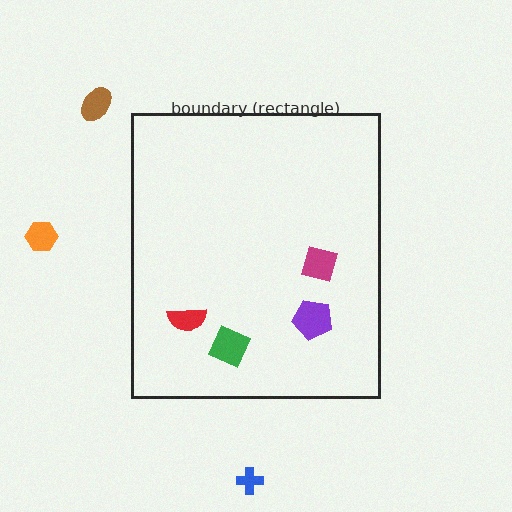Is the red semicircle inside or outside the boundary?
Inside.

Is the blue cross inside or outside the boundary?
Outside.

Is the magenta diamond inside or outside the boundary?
Inside.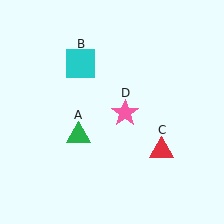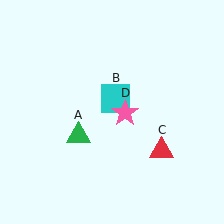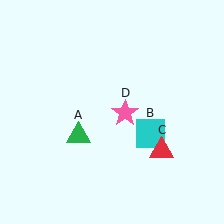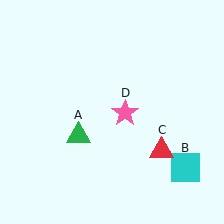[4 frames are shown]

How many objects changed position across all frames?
1 object changed position: cyan square (object B).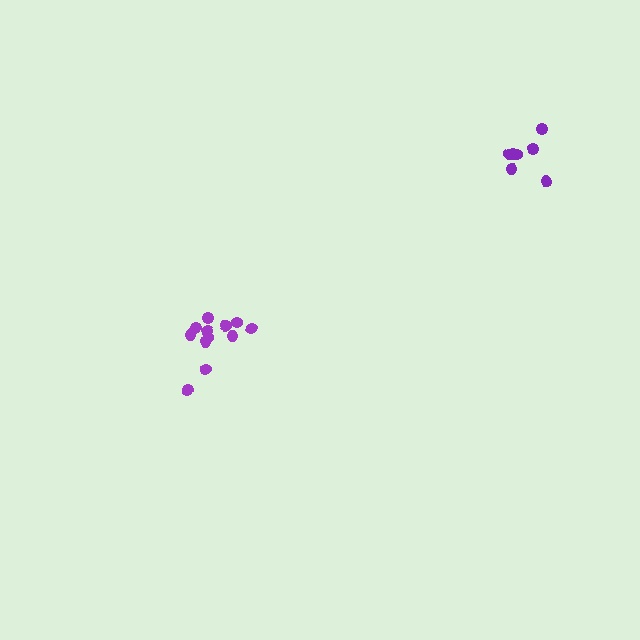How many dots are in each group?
Group 1: 7 dots, Group 2: 12 dots (19 total).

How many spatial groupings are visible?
There are 2 spatial groupings.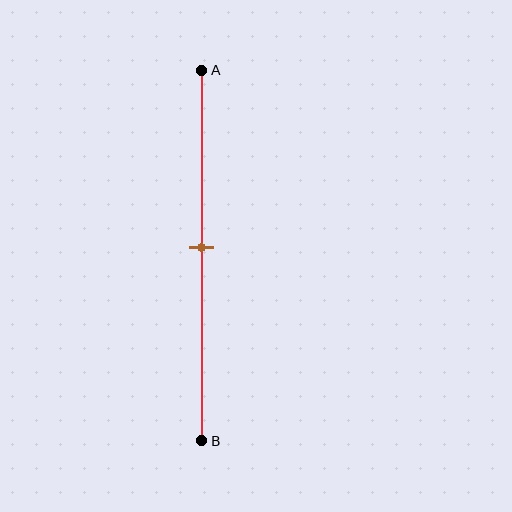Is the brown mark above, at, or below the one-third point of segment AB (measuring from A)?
The brown mark is below the one-third point of segment AB.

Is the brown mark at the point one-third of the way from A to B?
No, the mark is at about 50% from A, not at the 33% one-third point.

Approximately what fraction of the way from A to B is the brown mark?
The brown mark is approximately 50% of the way from A to B.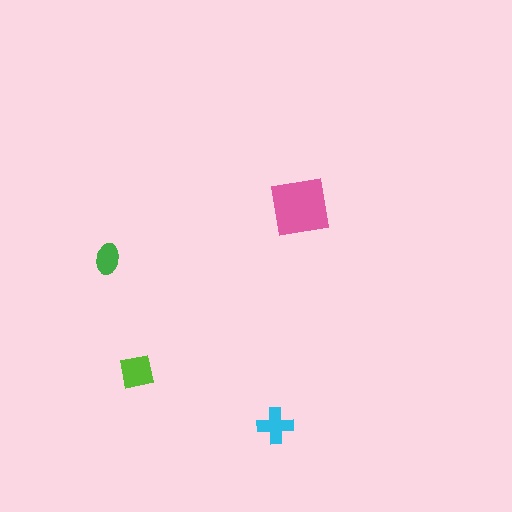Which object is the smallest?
The green ellipse.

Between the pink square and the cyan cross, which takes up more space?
The pink square.